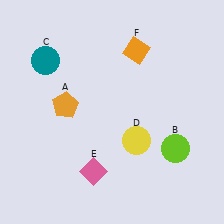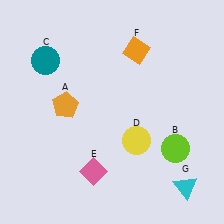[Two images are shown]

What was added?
A cyan triangle (G) was added in Image 2.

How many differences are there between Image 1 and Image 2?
There is 1 difference between the two images.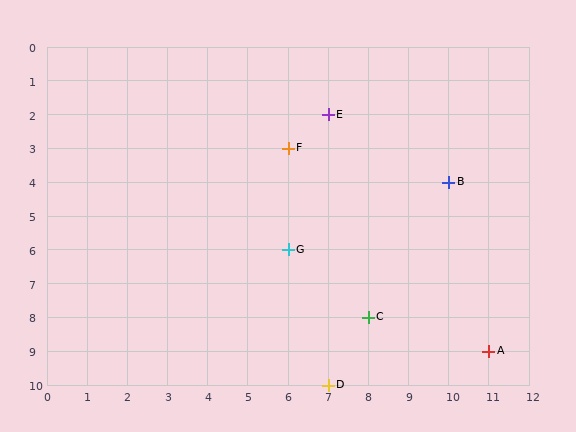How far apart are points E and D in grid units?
Points E and D are 8 rows apart.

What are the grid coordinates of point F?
Point F is at grid coordinates (6, 3).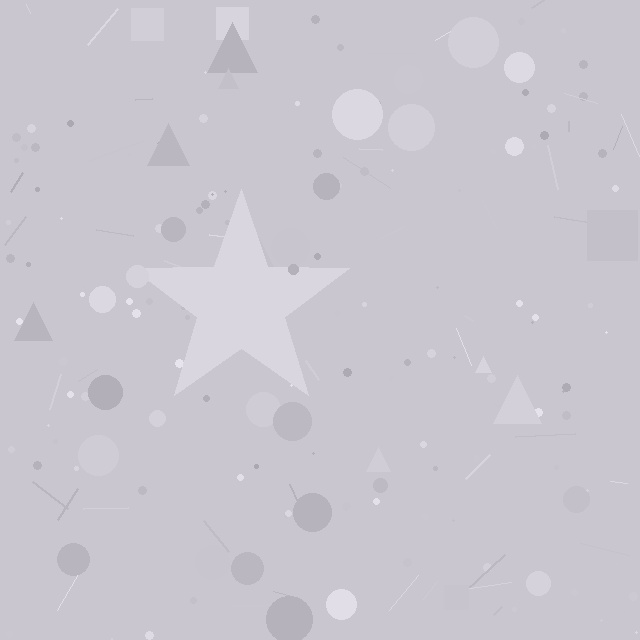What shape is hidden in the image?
A star is hidden in the image.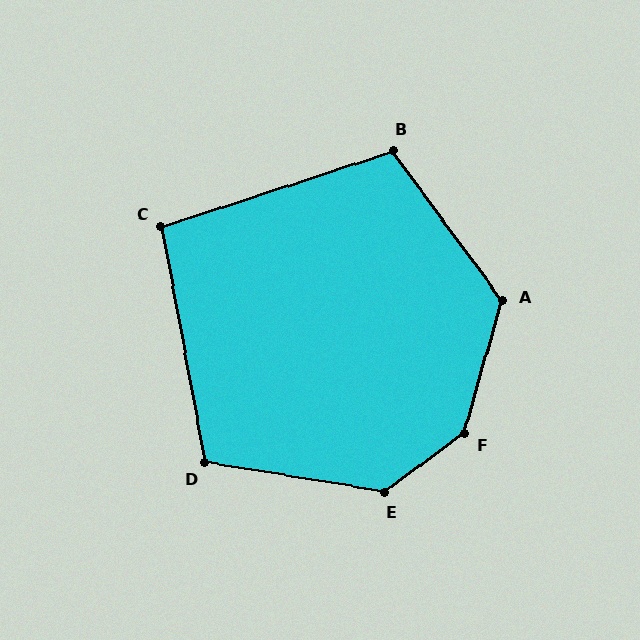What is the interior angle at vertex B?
Approximately 108 degrees (obtuse).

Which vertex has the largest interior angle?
F, at approximately 142 degrees.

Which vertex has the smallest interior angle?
C, at approximately 98 degrees.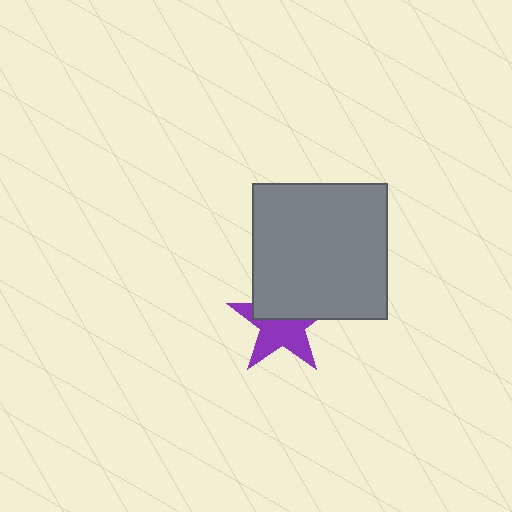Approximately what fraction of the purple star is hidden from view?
Roughly 44% of the purple star is hidden behind the gray square.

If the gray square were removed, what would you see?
You would see the complete purple star.